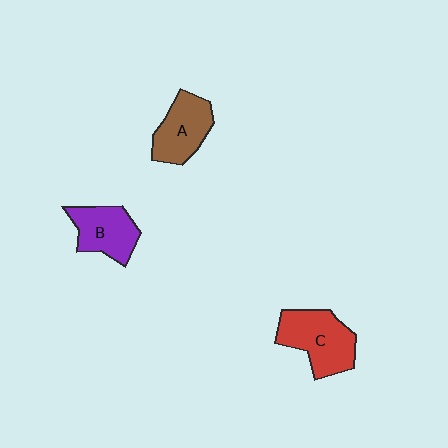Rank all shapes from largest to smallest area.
From largest to smallest: C (red), A (brown), B (purple).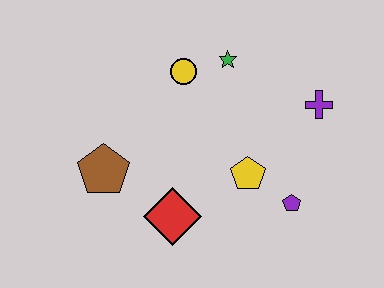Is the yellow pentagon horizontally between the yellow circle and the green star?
No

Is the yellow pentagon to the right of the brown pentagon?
Yes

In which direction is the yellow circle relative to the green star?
The yellow circle is to the left of the green star.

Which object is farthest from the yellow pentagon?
The brown pentagon is farthest from the yellow pentagon.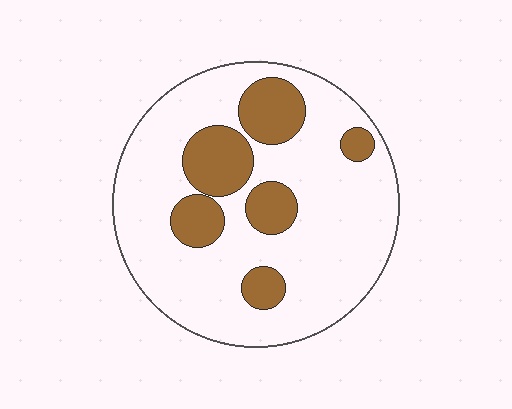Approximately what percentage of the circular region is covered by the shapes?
Approximately 25%.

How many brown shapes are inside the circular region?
6.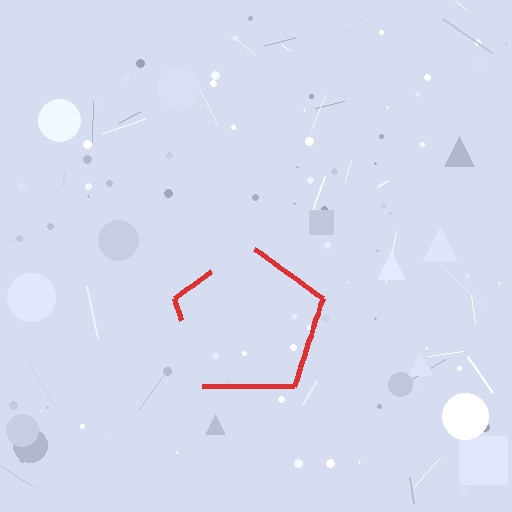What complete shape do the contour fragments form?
The contour fragments form a pentagon.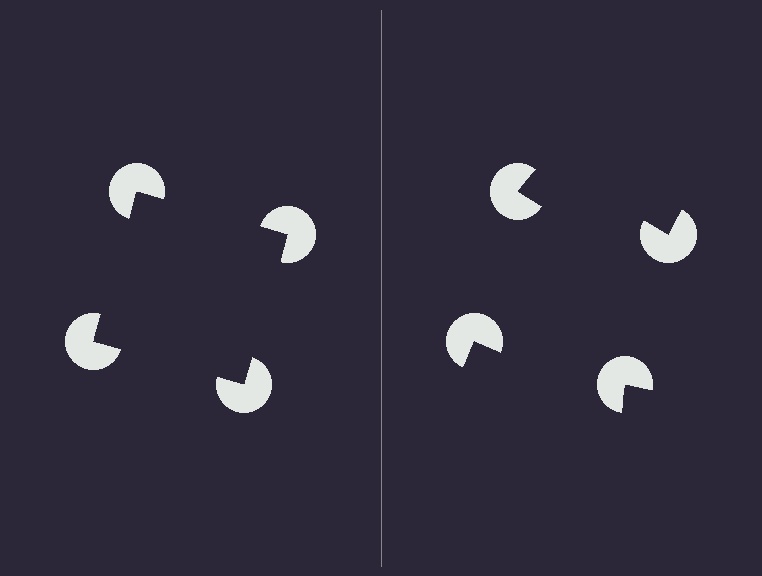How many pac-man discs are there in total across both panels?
8 — 4 on each side.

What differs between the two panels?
The pac-man discs are positioned identically on both sides; only the wedge orientations differ. On the left they align to a square; on the right they are misaligned.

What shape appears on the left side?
An illusory square.